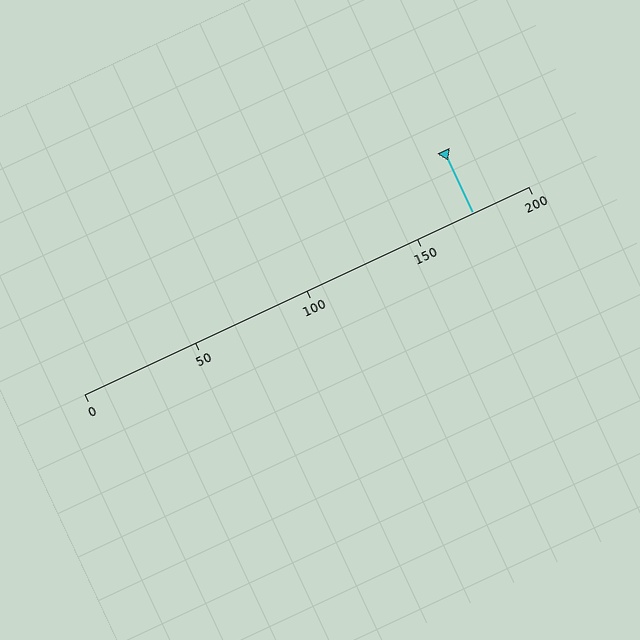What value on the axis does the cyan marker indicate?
The marker indicates approximately 175.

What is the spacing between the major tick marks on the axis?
The major ticks are spaced 50 apart.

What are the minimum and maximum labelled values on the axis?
The axis runs from 0 to 200.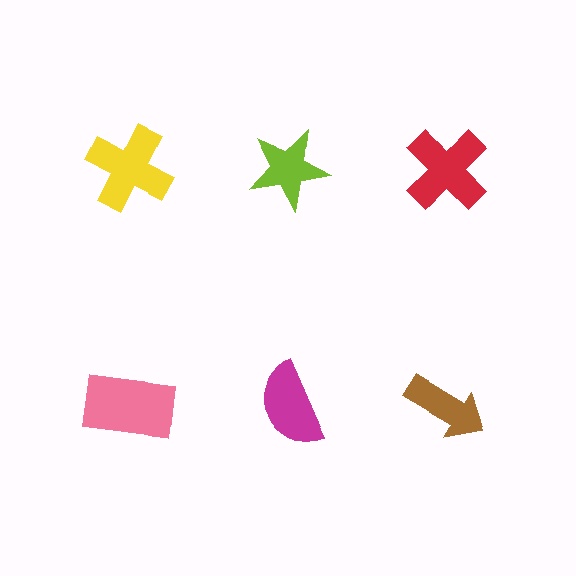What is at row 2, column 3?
A brown arrow.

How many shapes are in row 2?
3 shapes.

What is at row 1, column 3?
A red cross.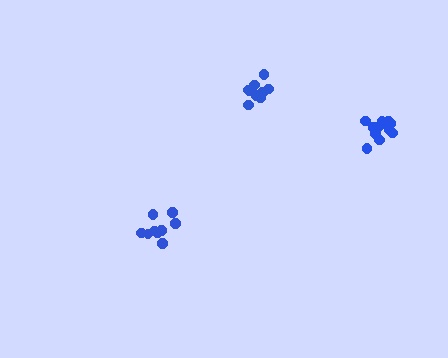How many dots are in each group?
Group 1: 11 dots, Group 2: 10 dots, Group 3: 9 dots (30 total).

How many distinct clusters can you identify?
There are 3 distinct clusters.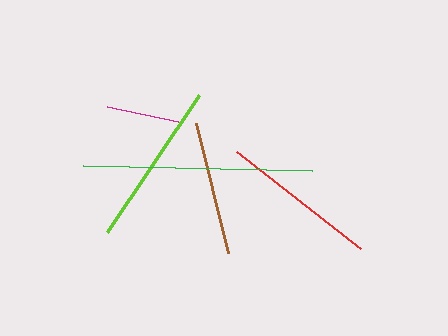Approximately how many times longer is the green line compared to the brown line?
The green line is approximately 1.7 times the length of the brown line.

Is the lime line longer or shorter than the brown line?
The lime line is longer than the brown line.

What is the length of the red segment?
The red segment is approximately 157 pixels long.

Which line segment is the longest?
The green line is the longest at approximately 229 pixels.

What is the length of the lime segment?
The lime segment is approximately 164 pixels long.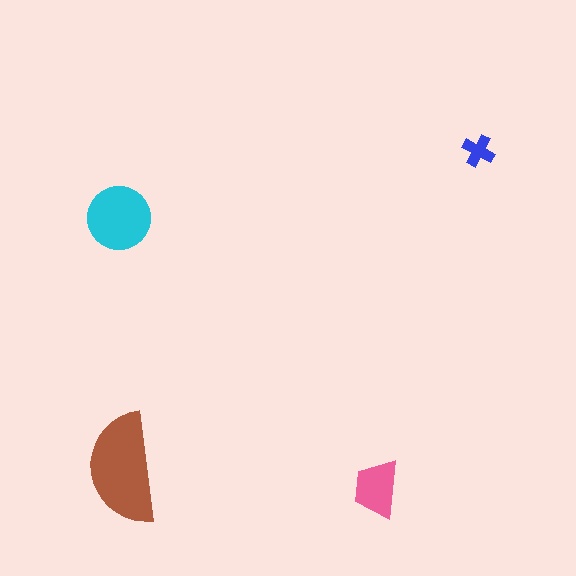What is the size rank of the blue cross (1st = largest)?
4th.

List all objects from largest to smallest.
The brown semicircle, the cyan circle, the pink trapezoid, the blue cross.